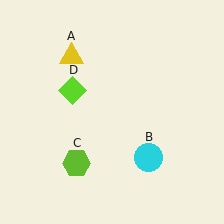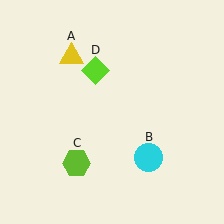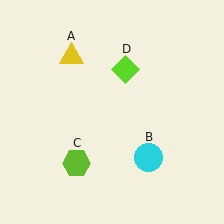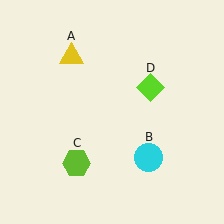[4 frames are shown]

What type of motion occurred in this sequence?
The lime diamond (object D) rotated clockwise around the center of the scene.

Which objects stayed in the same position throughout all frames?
Yellow triangle (object A) and cyan circle (object B) and lime hexagon (object C) remained stationary.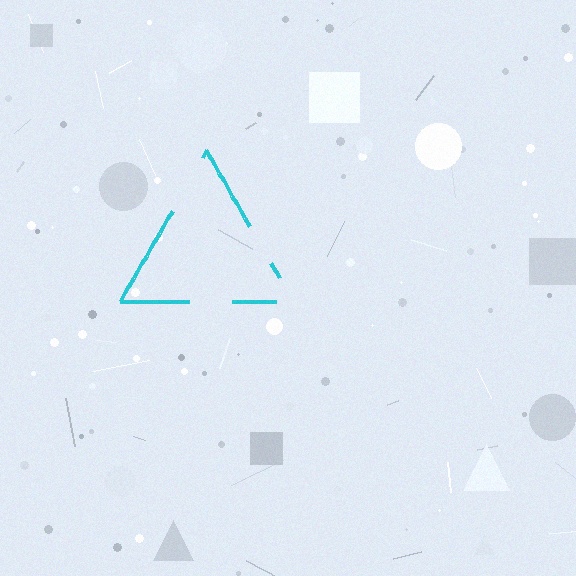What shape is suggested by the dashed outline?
The dashed outline suggests a triangle.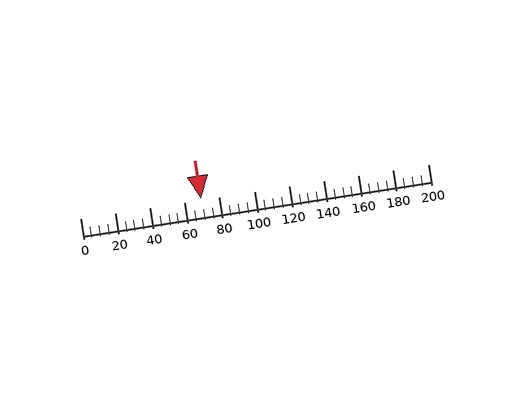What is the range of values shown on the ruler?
The ruler shows values from 0 to 200.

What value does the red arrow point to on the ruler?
The red arrow points to approximately 69.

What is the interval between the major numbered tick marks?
The major tick marks are spaced 20 units apart.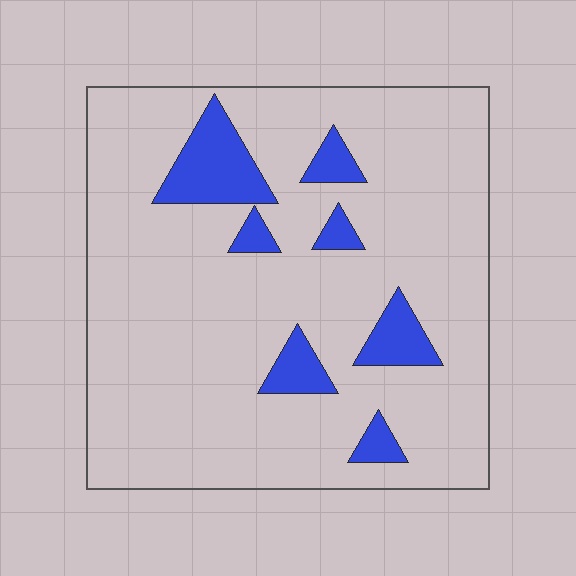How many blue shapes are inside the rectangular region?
7.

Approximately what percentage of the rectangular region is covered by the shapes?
Approximately 10%.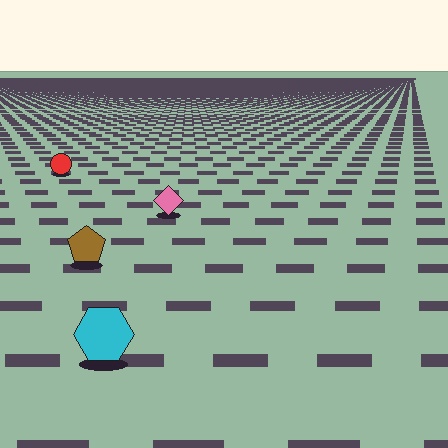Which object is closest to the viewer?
The cyan hexagon is closest. The texture marks near it are larger and more spread out.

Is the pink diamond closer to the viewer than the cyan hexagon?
No. The cyan hexagon is closer — you can tell from the texture gradient: the ground texture is coarser near it.